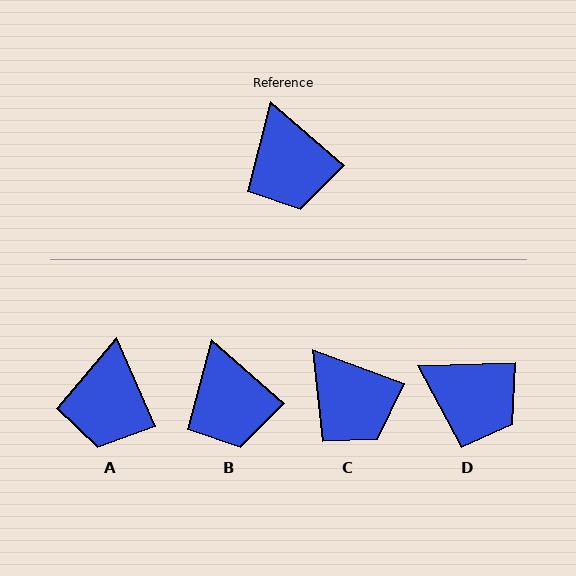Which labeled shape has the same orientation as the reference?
B.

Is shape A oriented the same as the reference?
No, it is off by about 25 degrees.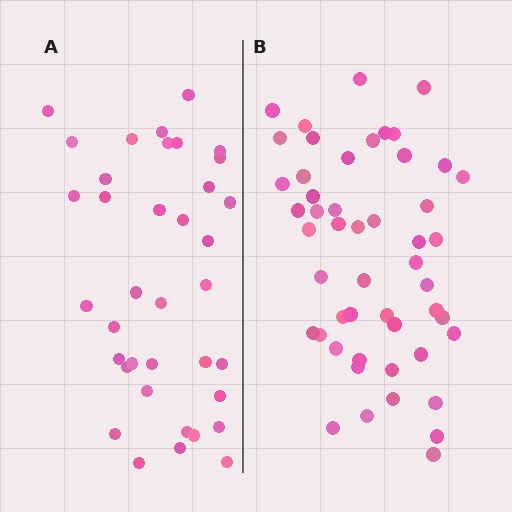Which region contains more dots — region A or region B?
Region B (the right region) has more dots.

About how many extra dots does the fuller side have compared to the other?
Region B has approximately 15 more dots than region A.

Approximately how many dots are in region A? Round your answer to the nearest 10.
About 40 dots. (The exact count is 37, which rounds to 40.)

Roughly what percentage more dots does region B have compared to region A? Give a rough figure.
About 35% more.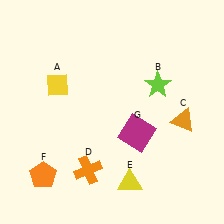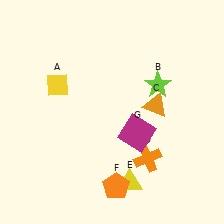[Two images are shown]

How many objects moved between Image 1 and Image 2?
3 objects moved between the two images.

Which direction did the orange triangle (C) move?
The orange triangle (C) moved left.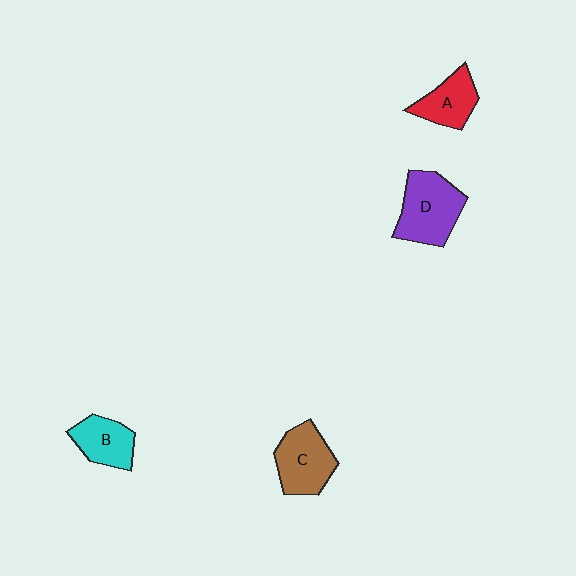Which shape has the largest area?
Shape D (purple).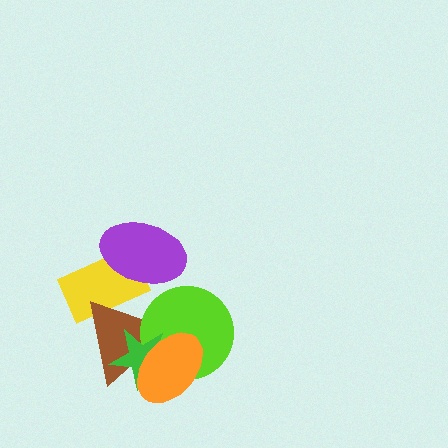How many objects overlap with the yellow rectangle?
2 objects overlap with the yellow rectangle.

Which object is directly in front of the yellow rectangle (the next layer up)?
The purple ellipse is directly in front of the yellow rectangle.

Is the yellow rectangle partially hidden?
Yes, it is partially covered by another shape.